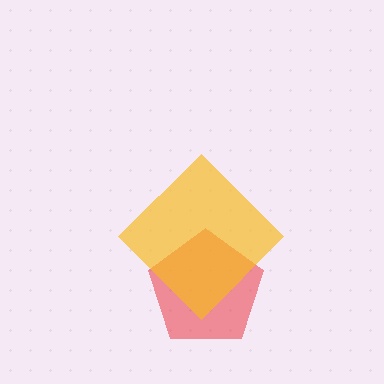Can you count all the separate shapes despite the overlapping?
Yes, there are 2 separate shapes.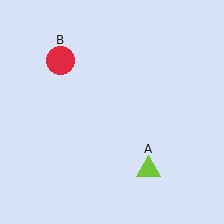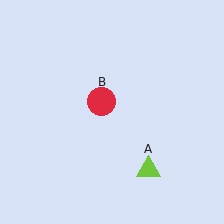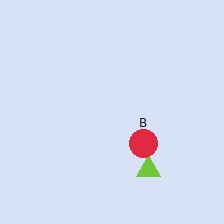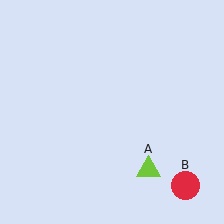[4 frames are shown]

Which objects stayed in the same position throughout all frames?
Lime triangle (object A) remained stationary.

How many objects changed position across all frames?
1 object changed position: red circle (object B).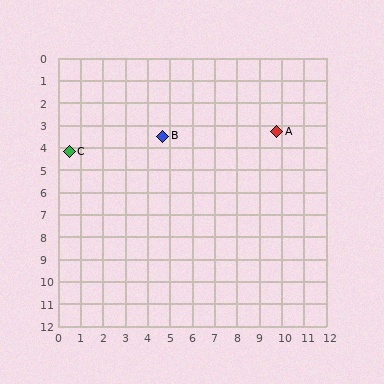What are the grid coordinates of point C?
Point C is at approximately (0.5, 4.2).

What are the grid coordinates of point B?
Point B is at approximately (4.7, 3.5).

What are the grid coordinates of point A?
Point A is at approximately (9.8, 3.3).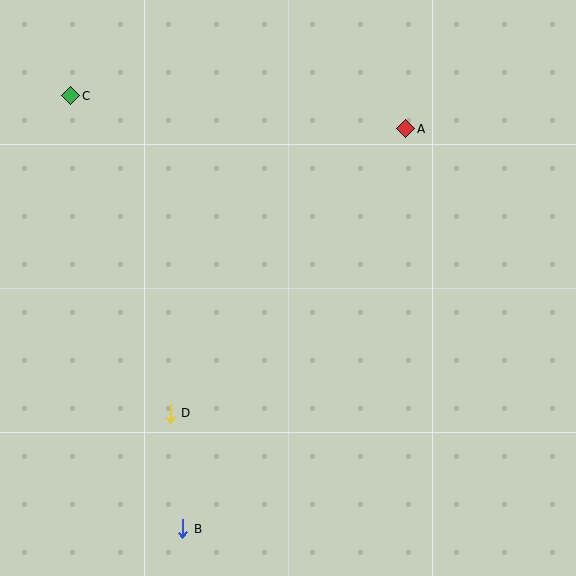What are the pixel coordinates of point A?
Point A is at (406, 129).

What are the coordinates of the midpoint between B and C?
The midpoint between B and C is at (127, 312).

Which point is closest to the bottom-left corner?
Point B is closest to the bottom-left corner.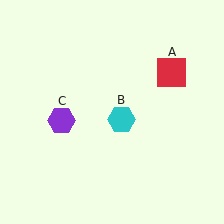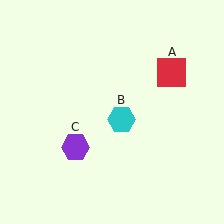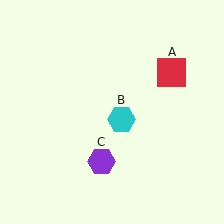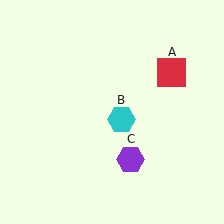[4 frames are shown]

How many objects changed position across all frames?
1 object changed position: purple hexagon (object C).